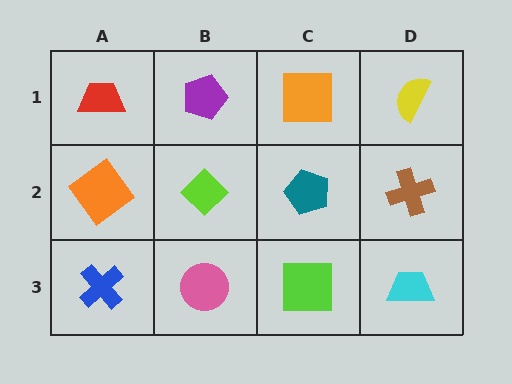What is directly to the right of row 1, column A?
A purple pentagon.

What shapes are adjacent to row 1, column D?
A brown cross (row 2, column D), an orange square (row 1, column C).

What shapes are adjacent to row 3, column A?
An orange diamond (row 2, column A), a pink circle (row 3, column B).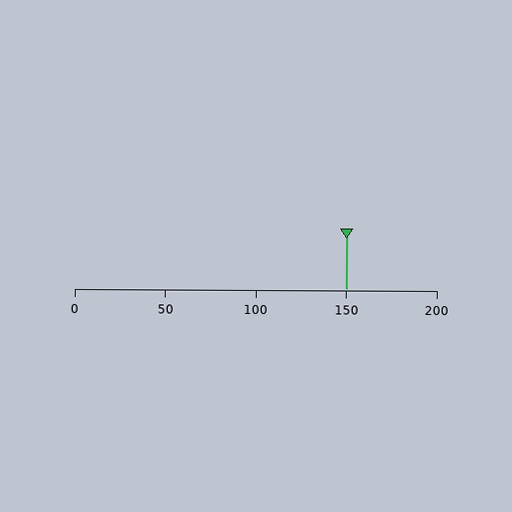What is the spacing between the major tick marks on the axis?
The major ticks are spaced 50 apart.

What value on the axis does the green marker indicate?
The marker indicates approximately 150.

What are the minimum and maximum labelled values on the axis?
The axis runs from 0 to 200.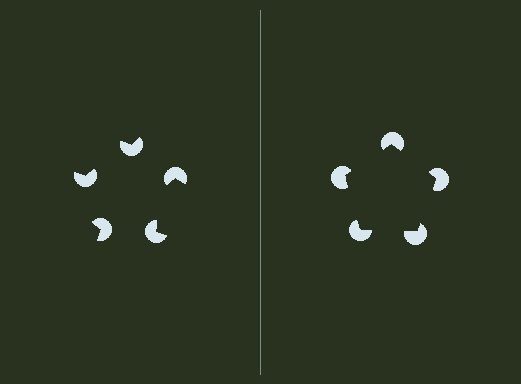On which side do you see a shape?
An illusory pentagon appears on the right side. On the left side the wedge cuts are rotated, so no coherent shape forms.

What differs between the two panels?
The pac-man discs are positioned identically on both sides; only the wedge orientations differ. On the right they align to a pentagon; on the left they are misaligned.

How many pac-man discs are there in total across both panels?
10 — 5 on each side.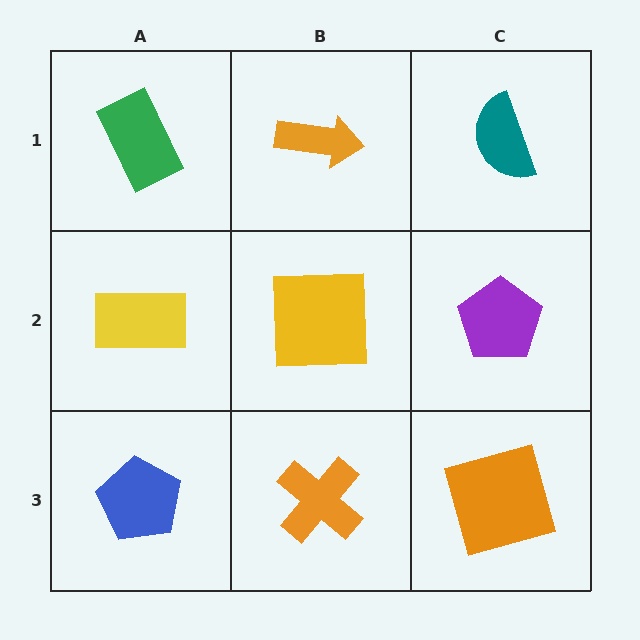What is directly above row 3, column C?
A purple pentagon.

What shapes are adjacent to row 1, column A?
A yellow rectangle (row 2, column A), an orange arrow (row 1, column B).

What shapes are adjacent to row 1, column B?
A yellow square (row 2, column B), a green rectangle (row 1, column A), a teal semicircle (row 1, column C).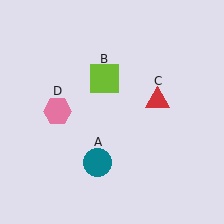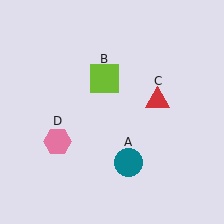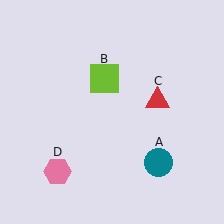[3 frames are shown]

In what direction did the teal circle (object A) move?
The teal circle (object A) moved right.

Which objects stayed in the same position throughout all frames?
Lime square (object B) and red triangle (object C) remained stationary.